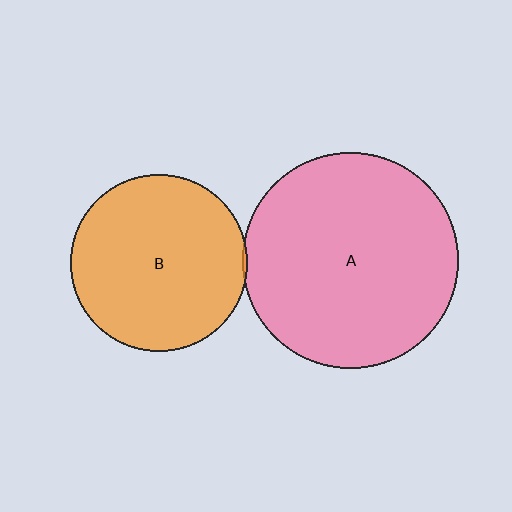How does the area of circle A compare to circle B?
Approximately 1.5 times.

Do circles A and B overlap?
Yes.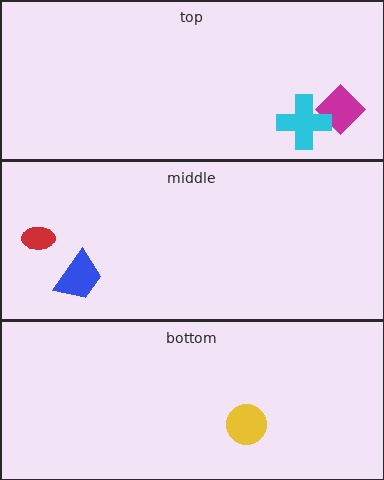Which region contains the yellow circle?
The bottom region.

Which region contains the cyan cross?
The top region.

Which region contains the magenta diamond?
The top region.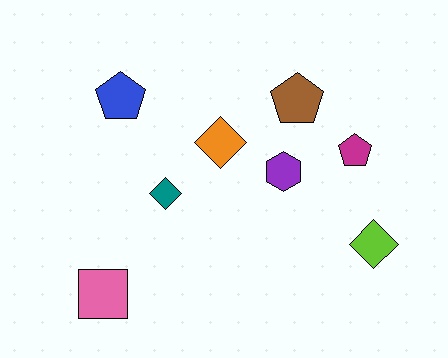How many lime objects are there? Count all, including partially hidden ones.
There is 1 lime object.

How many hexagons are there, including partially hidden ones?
There is 1 hexagon.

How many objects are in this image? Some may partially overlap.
There are 8 objects.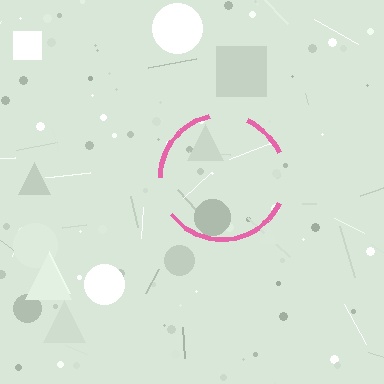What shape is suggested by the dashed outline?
The dashed outline suggests a circle.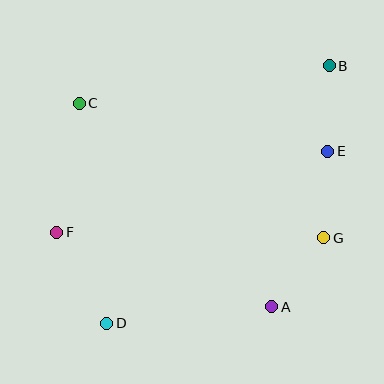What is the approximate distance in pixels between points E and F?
The distance between E and F is approximately 283 pixels.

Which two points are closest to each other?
Points B and E are closest to each other.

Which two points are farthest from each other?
Points B and D are farthest from each other.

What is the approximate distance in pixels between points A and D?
The distance between A and D is approximately 166 pixels.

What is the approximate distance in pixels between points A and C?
The distance between A and C is approximately 280 pixels.